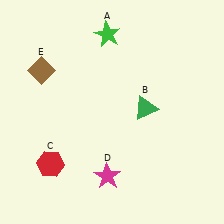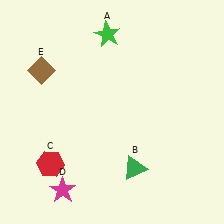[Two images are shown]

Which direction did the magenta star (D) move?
The magenta star (D) moved left.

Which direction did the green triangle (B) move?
The green triangle (B) moved down.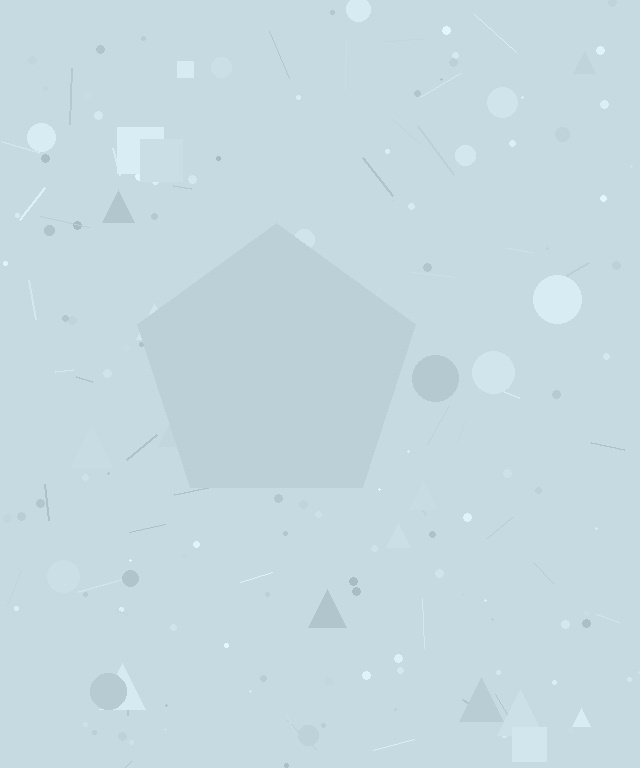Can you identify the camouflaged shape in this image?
The camouflaged shape is a pentagon.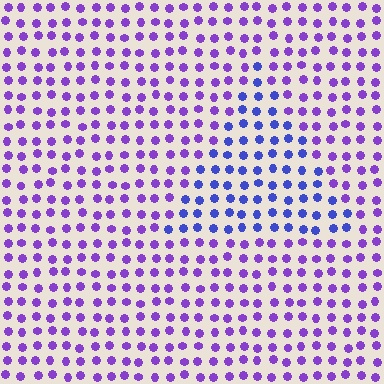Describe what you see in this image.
The image is filled with small purple elements in a uniform arrangement. A triangle-shaped region is visible where the elements are tinted to a slightly different hue, forming a subtle color boundary.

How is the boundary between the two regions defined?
The boundary is defined purely by a slight shift in hue (about 35 degrees). Spacing, size, and orientation are identical on both sides.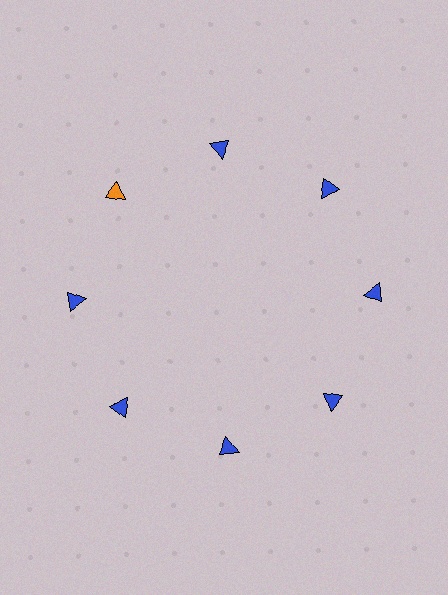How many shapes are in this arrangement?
There are 8 shapes arranged in a ring pattern.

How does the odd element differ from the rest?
It has a different color: orange instead of blue.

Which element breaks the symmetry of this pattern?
The orange triangle at roughly the 10 o'clock position breaks the symmetry. All other shapes are blue triangles.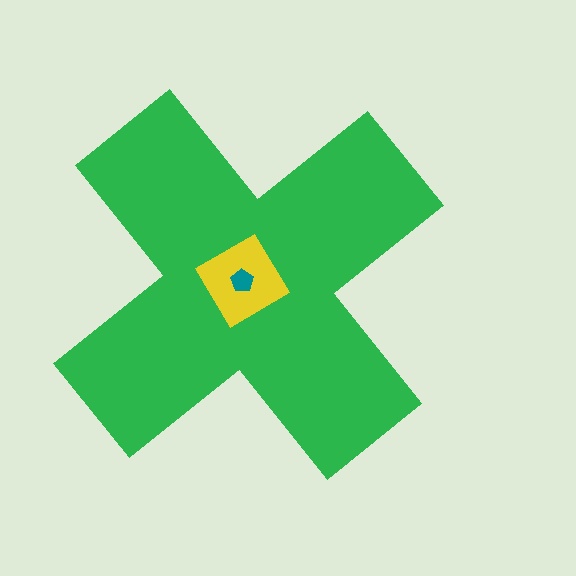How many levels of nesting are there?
3.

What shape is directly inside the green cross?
The yellow diamond.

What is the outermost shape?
The green cross.